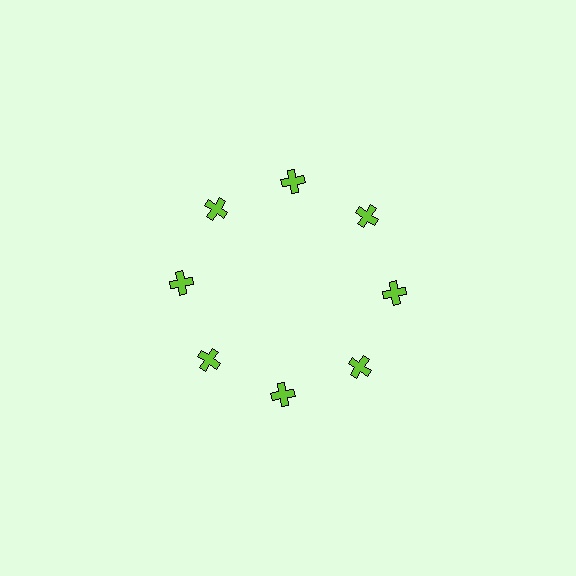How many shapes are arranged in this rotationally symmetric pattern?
There are 8 shapes, arranged in 8 groups of 1.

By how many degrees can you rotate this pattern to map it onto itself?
The pattern maps onto itself every 45 degrees of rotation.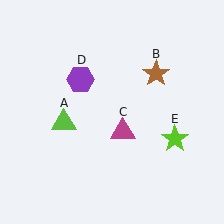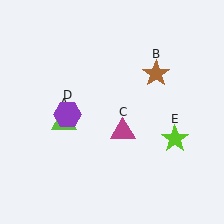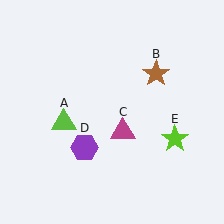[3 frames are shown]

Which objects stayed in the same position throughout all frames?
Lime triangle (object A) and brown star (object B) and magenta triangle (object C) and lime star (object E) remained stationary.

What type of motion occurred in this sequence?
The purple hexagon (object D) rotated counterclockwise around the center of the scene.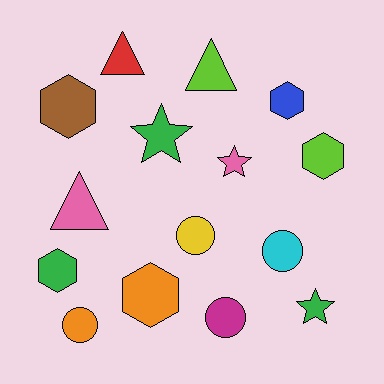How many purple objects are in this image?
There are no purple objects.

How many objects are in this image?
There are 15 objects.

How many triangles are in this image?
There are 3 triangles.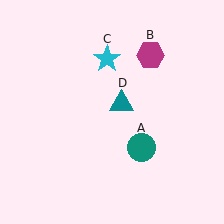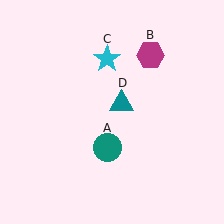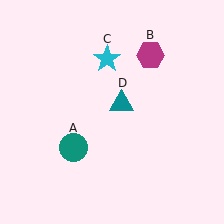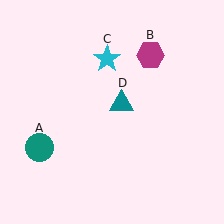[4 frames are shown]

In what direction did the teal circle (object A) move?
The teal circle (object A) moved left.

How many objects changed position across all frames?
1 object changed position: teal circle (object A).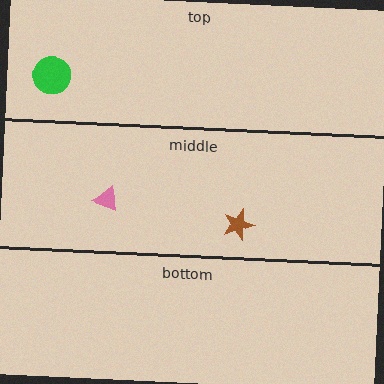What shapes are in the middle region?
The brown star, the pink triangle.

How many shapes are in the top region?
1.